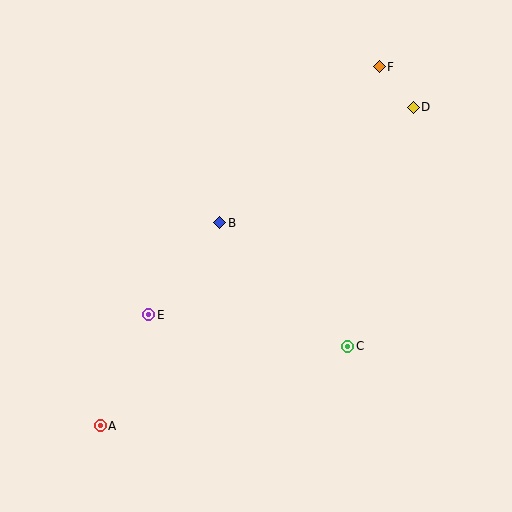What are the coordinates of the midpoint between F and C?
The midpoint between F and C is at (364, 206).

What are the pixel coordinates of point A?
Point A is at (100, 426).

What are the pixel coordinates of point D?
Point D is at (413, 107).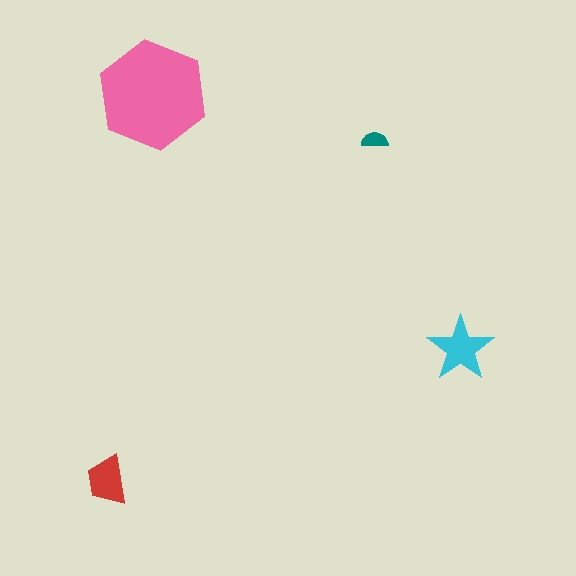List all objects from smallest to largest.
The teal semicircle, the red trapezoid, the cyan star, the pink hexagon.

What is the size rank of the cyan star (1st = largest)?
2nd.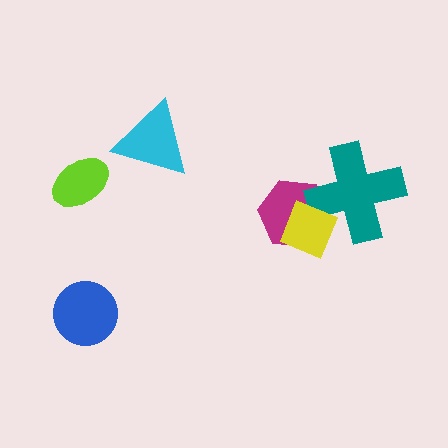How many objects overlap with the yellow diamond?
2 objects overlap with the yellow diamond.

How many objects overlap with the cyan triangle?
0 objects overlap with the cyan triangle.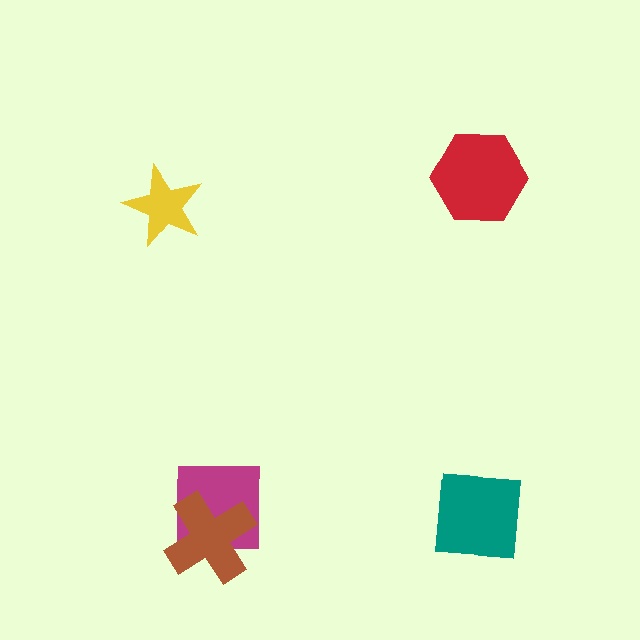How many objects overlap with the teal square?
0 objects overlap with the teal square.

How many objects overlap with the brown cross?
1 object overlaps with the brown cross.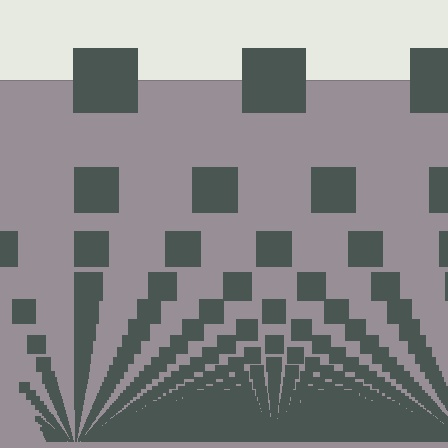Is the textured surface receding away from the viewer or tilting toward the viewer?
The surface appears to tilt toward the viewer. Texture elements get larger and sparser toward the top.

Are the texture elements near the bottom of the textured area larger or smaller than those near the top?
Smaller. The gradient is inverted — elements near the bottom are smaller and denser.